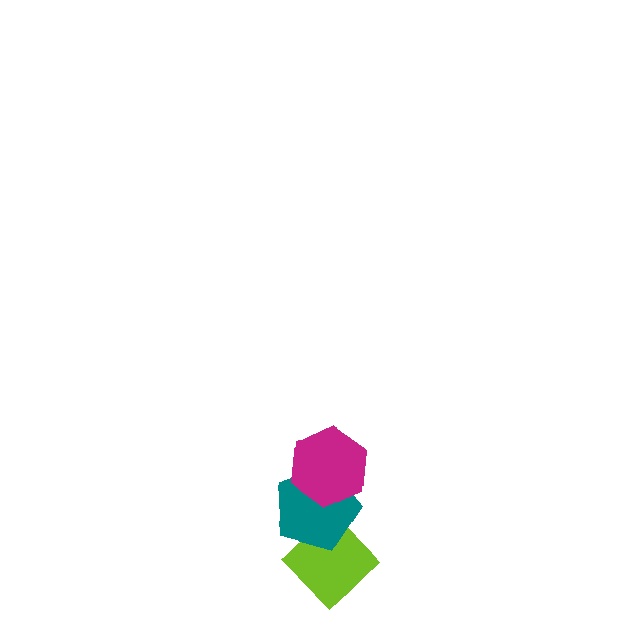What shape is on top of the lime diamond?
The teal pentagon is on top of the lime diamond.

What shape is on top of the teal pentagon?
The magenta hexagon is on top of the teal pentagon.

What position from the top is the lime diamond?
The lime diamond is 3rd from the top.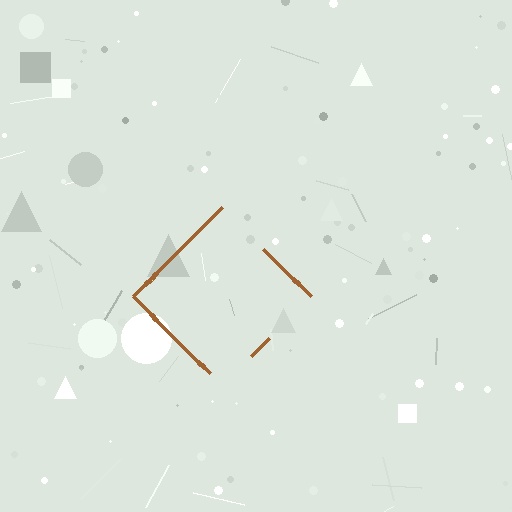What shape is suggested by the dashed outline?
The dashed outline suggests a diamond.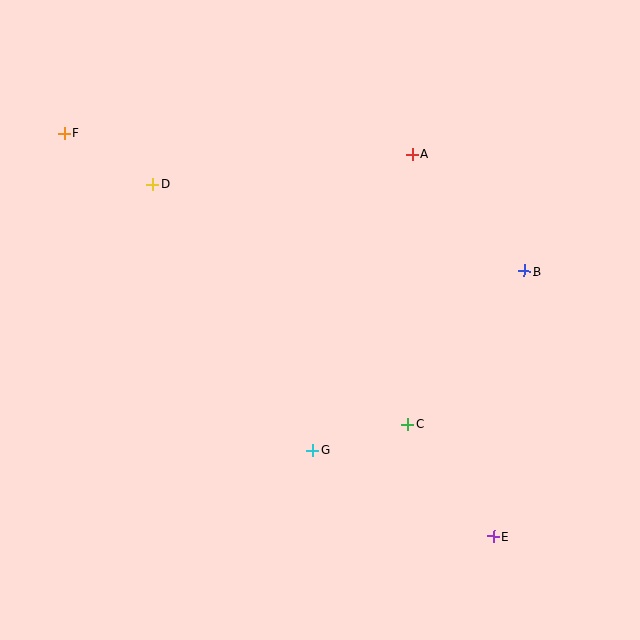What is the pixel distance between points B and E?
The distance between B and E is 267 pixels.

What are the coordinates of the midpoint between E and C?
The midpoint between E and C is at (451, 480).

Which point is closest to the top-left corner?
Point F is closest to the top-left corner.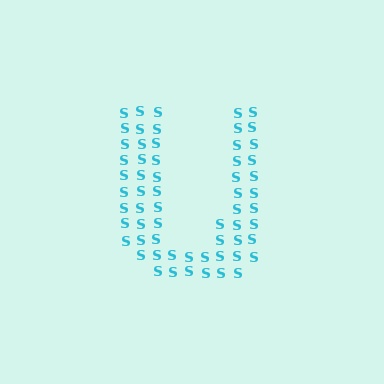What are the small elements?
The small elements are letter S's.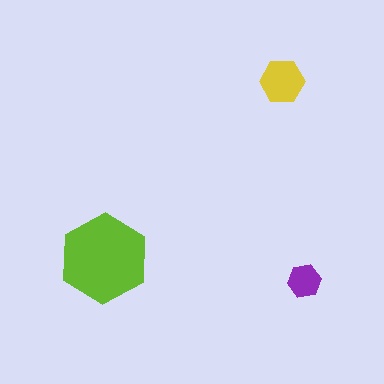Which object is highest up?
The yellow hexagon is topmost.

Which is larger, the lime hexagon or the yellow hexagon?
The lime one.